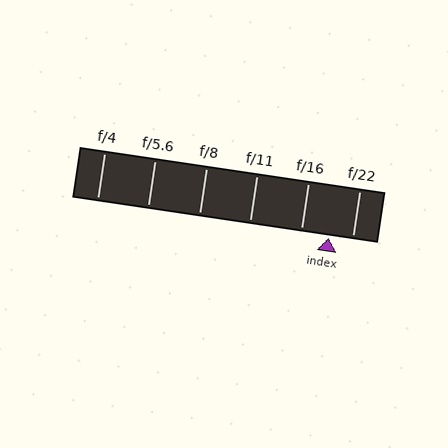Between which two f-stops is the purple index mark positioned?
The index mark is between f/16 and f/22.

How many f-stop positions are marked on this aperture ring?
There are 6 f-stop positions marked.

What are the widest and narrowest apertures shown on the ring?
The widest aperture shown is f/4 and the narrowest is f/22.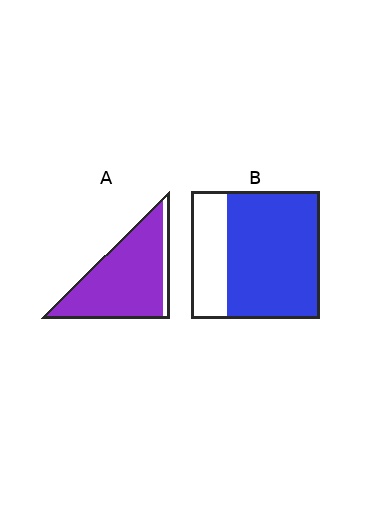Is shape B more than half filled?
Yes.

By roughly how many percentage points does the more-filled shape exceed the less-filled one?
By roughly 15 percentage points (A over B).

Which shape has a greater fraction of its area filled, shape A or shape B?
Shape A.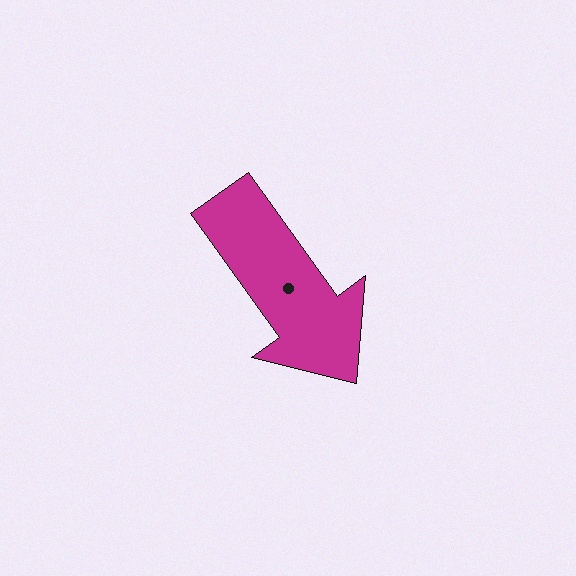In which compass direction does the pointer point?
Southeast.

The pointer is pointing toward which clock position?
Roughly 5 o'clock.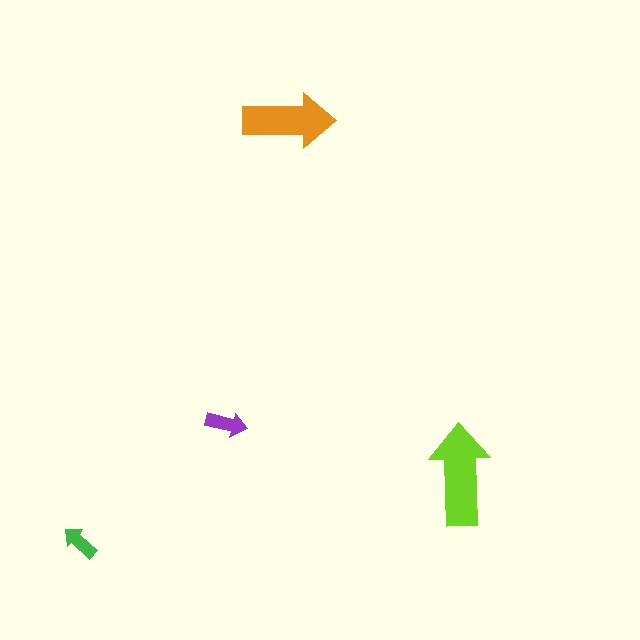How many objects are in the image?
There are 4 objects in the image.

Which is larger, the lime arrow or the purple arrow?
The lime one.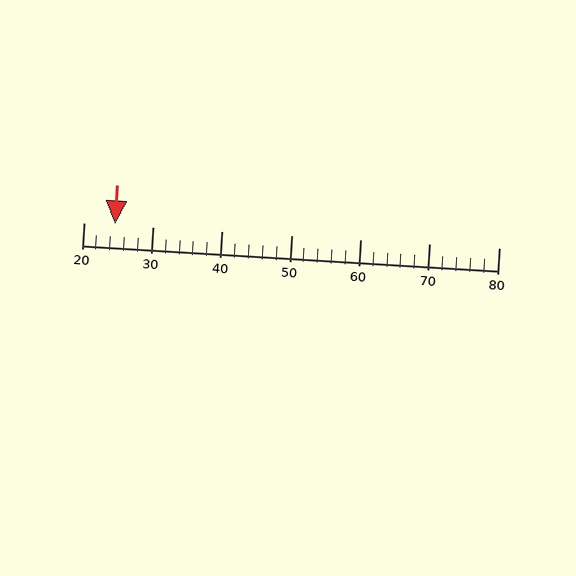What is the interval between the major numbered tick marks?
The major tick marks are spaced 10 units apart.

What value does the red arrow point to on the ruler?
The red arrow points to approximately 24.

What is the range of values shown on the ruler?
The ruler shows values from 20 to 80.